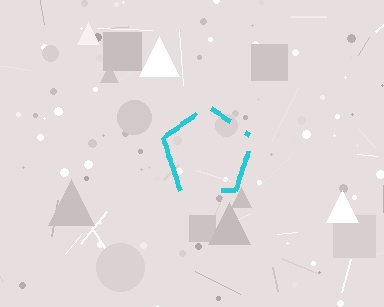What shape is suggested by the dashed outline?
The dashed outline suggests a pentagon.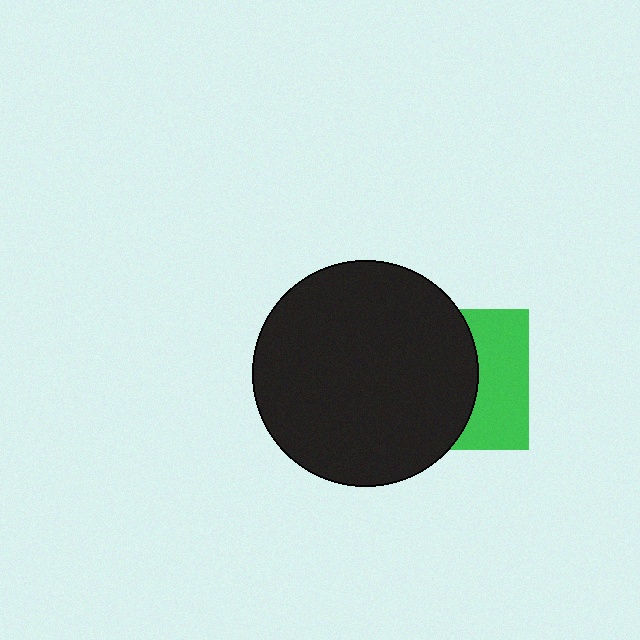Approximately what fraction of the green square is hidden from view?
Roughly 59% of the green square is hidden behind the black circle.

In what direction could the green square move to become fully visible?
The green square could move right. That would shift it out from behind the black circle entirely.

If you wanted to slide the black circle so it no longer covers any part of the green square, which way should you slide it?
Slide it left — that is the most direct way to separate the two shapes.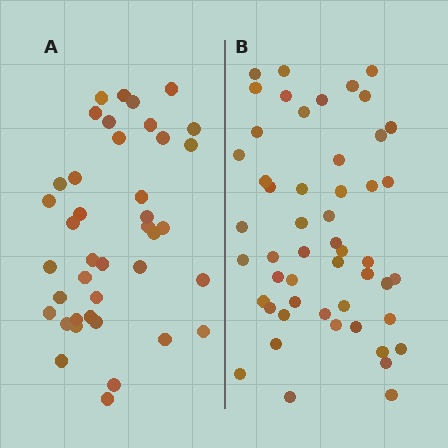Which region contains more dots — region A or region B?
Region B (the right region) has more dots.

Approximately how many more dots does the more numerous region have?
Region B has roughly 12 or so more dots than region A.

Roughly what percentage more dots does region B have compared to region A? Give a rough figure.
About 30% more.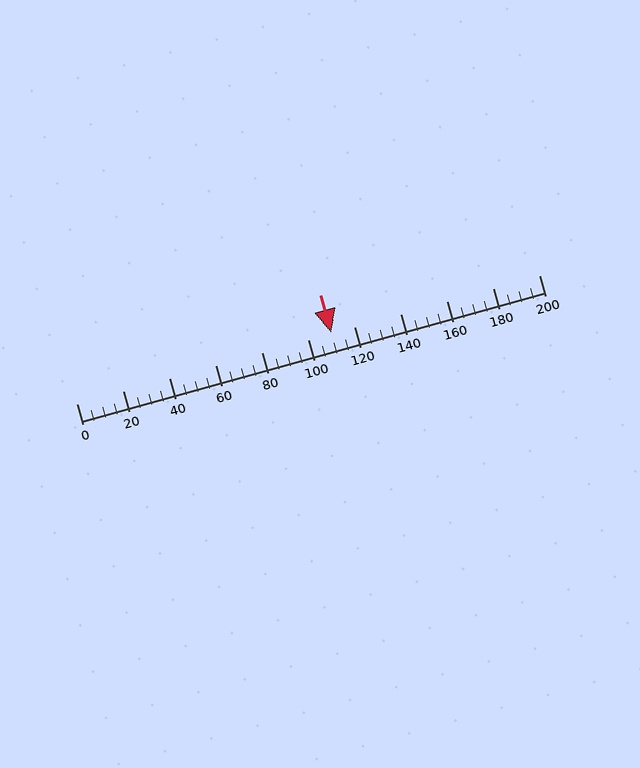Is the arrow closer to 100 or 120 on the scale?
The arrow is closer to 120.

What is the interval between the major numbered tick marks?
The major tick marks are spaced 20 units apart.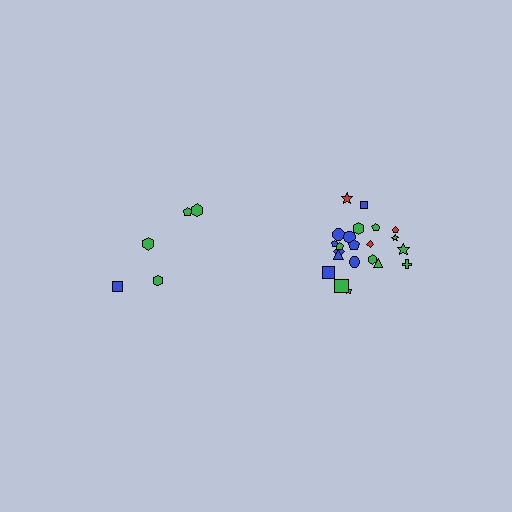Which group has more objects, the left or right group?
The right group.